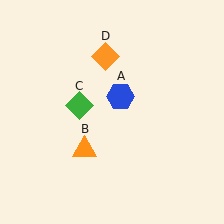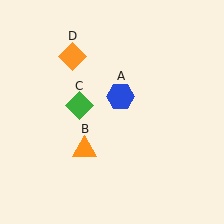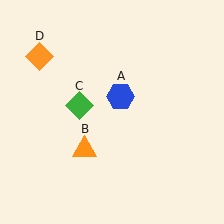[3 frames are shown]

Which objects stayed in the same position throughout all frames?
Blue hexagon (object A) and orange triangle (object B) and green diamond (object C) remained stationary.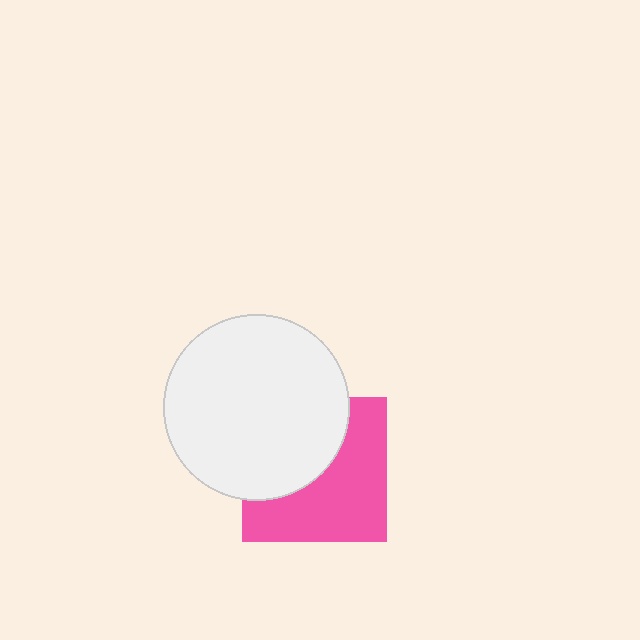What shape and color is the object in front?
The object in front is a white circle.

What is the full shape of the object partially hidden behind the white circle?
The partially hidden object is a pink square.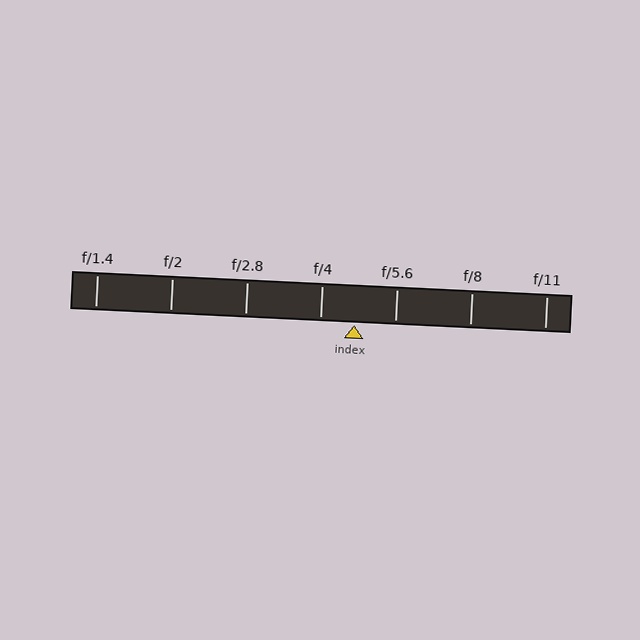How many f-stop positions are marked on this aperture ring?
There are 7 f-stop positions marked.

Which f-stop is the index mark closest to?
The index mark is closest to f/4.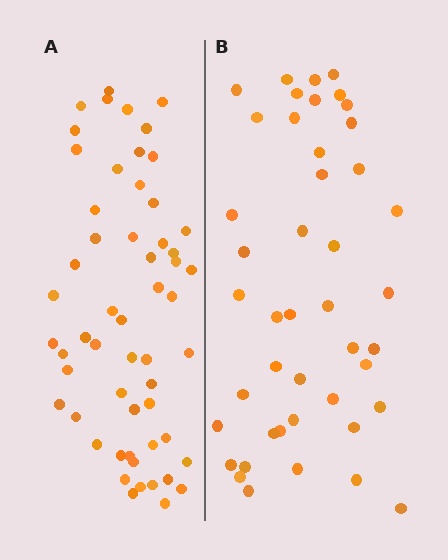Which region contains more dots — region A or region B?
Region A (the left region) has more dots.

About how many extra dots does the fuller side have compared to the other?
Region A has roughly 12 or so more dots than region B.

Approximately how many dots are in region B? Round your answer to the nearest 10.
About 40 dots. (The exact count is 44, which rounds to 40.)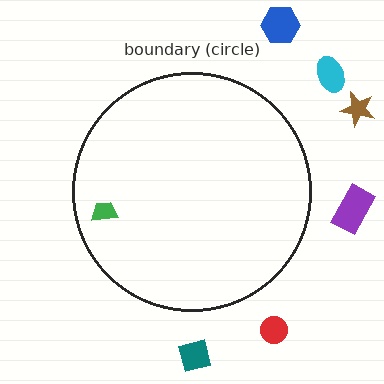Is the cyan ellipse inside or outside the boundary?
Outside.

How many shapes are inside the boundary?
1 inside, 6 outside.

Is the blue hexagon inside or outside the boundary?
Outside.